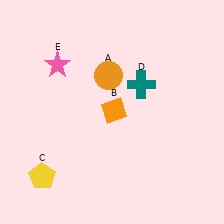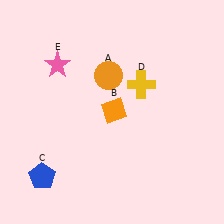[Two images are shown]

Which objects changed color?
C changed from yellow to blue. D changed from teal to yellow.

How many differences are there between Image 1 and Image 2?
There are 2 differences between the two images.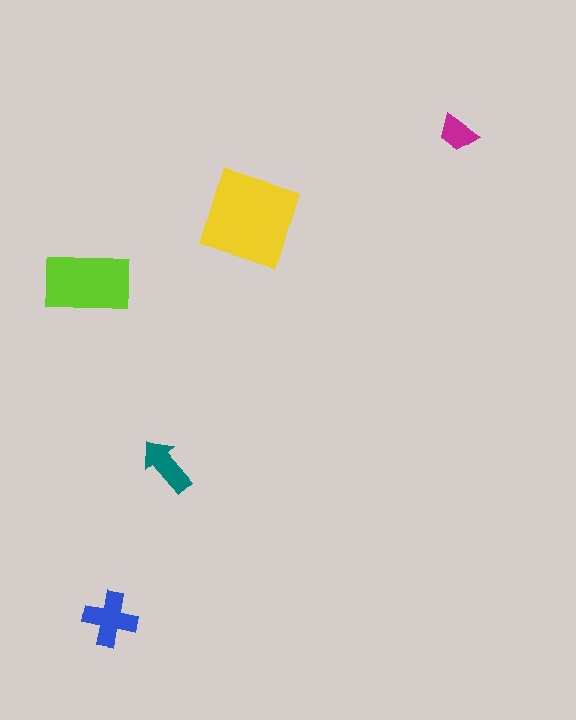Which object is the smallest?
The magenta trapezoid.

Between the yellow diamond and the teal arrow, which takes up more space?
The yellow diamond.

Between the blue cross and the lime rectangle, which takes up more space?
The lime rectangle.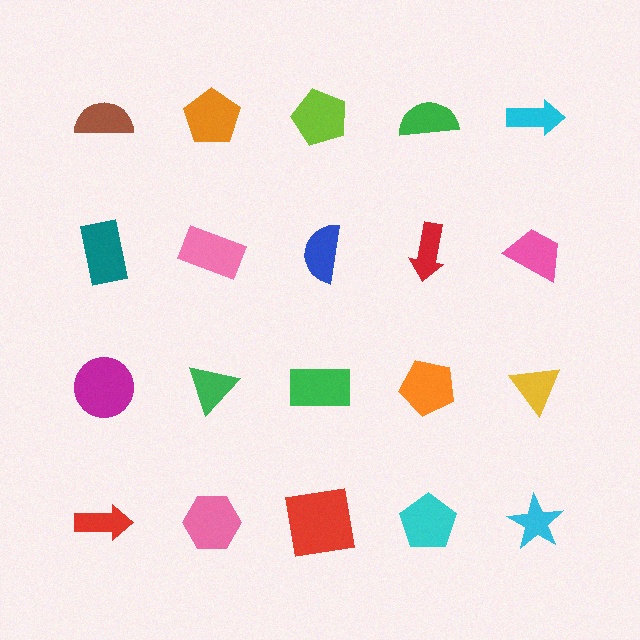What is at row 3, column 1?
A magenta circle.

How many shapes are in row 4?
5 shapes.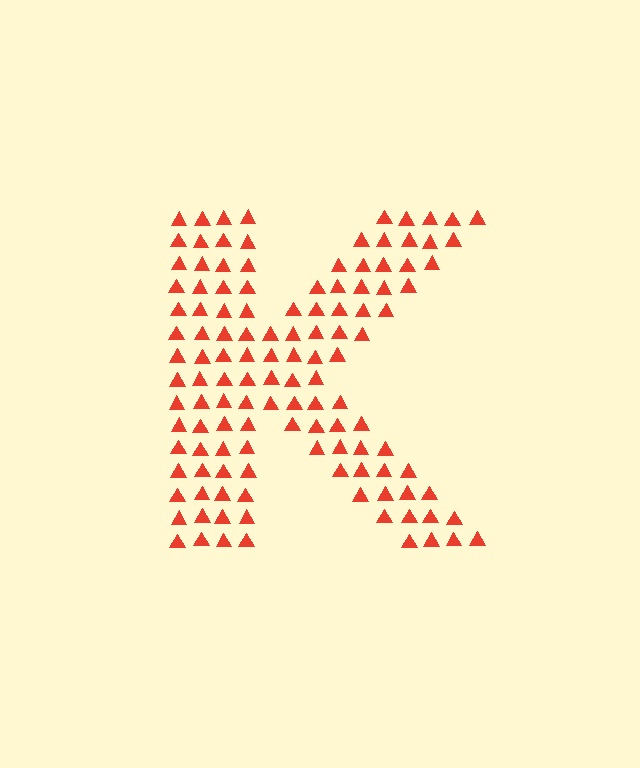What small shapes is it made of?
It is made of small triangles.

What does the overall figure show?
The overall figure shows the letter K.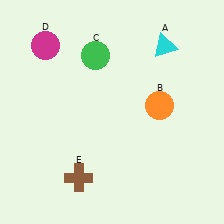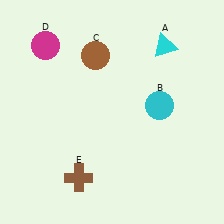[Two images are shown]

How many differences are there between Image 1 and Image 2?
There are 2 differences between the two images.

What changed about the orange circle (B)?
In Image 1, B is orange. In Image 2, it changed to cyan.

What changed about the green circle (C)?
In Image 1, C is green. In Image 2, it changed to brown.